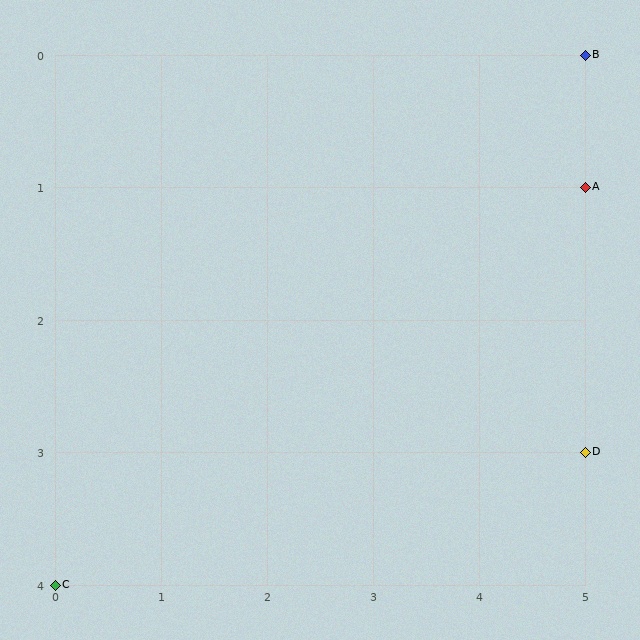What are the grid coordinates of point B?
Point B is at grid coordinates (5, 0).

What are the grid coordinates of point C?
Point C is at grid coordinates (0, 4).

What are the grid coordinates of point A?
Point A is at grid coordinates (5, 1).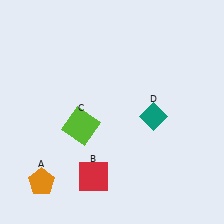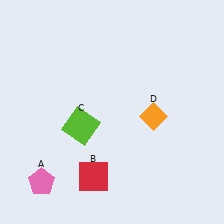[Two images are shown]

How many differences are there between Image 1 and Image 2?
There are 2 differences between the two images.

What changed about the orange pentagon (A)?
In Image 1, A is orange. In Image 2, it changed to pink.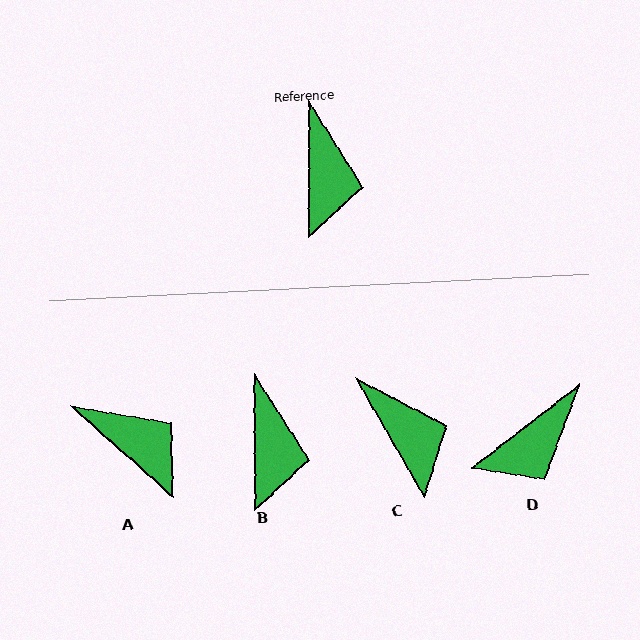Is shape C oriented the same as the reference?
No, it is off by about 30 degrees.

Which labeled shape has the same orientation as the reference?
B.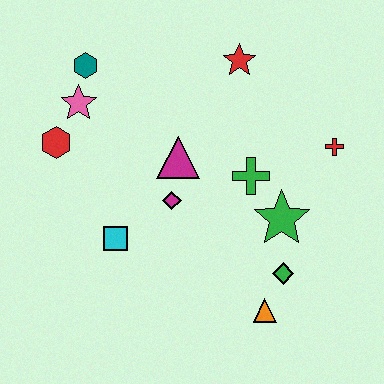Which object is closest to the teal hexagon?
The pink star is closest to the teal hexagon.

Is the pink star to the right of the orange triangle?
No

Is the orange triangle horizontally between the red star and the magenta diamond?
No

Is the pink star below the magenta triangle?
No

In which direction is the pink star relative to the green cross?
The pink star is to the left of the green cross.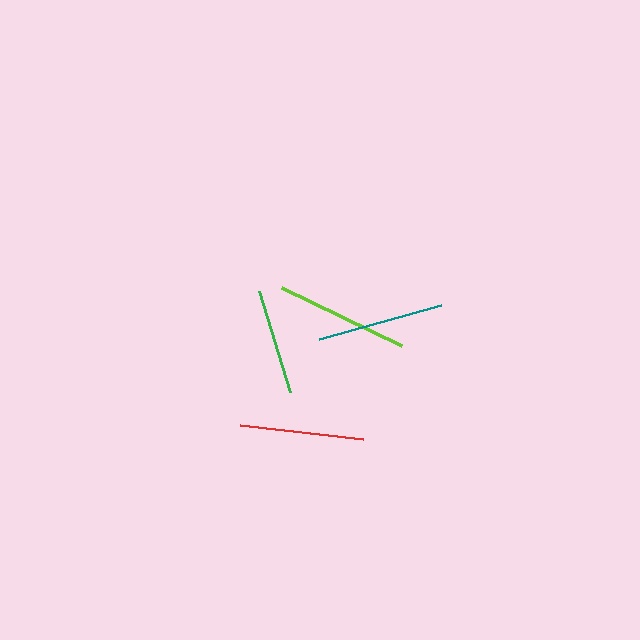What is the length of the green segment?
The green segment is approximately 106 pixels long.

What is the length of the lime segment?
The lime segment is approximately 134 pixels long.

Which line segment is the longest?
The lime line is the longest at approximately 134 pixels.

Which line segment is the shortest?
The green line is the shortest at approximately 106 pixels.